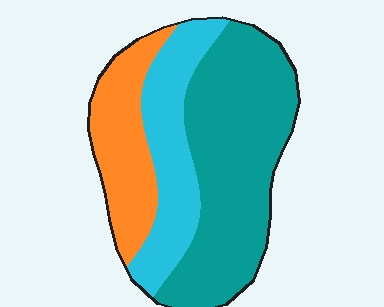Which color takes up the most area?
Teal, at roughly 50%.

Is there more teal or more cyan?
Teal.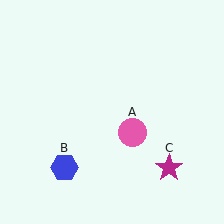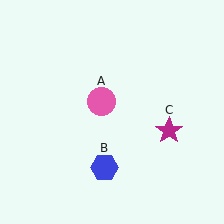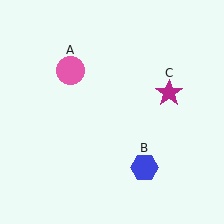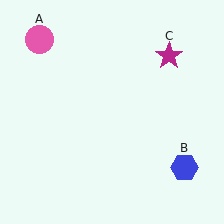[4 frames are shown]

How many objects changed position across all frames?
3 objects changed position: pink circle (object A), blue hexagon (object B), magenta star (object C).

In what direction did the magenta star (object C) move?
The magenta star (object C) moved up.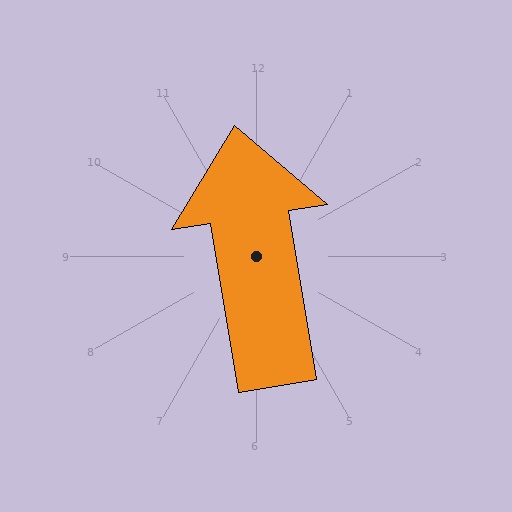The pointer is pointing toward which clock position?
Roughly 12 o'clock.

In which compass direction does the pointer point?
North.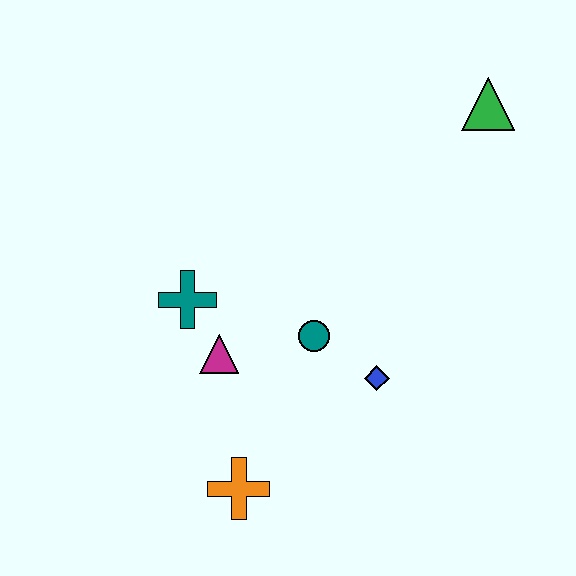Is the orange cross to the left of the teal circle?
Yes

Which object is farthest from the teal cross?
The green triangle is farthest from the teal cross.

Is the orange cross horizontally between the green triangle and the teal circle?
No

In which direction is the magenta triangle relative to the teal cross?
The magenta triangle is below the teal cross.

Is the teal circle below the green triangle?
Yes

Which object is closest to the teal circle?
The blue diamond is closest to the teal circle.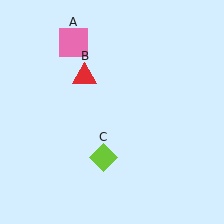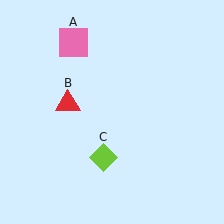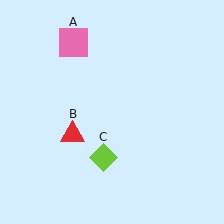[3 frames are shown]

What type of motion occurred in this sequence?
The red triangle (object B) rotated counterclockwise around the center of the scene.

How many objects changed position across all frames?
1 object changed position: red triangle (object B).